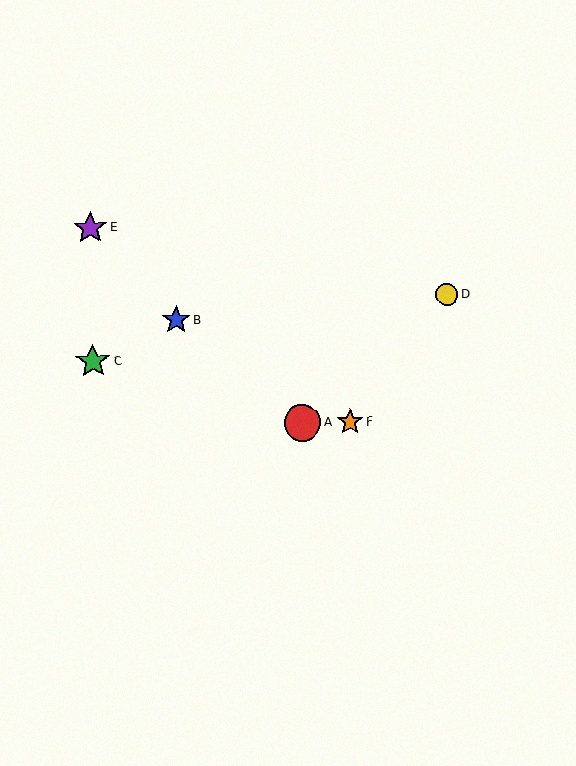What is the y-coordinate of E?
Object E is at y≈228.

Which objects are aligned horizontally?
Objects A, F are aligned horizontally.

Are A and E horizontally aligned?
No, A is at y≈423 and E is at y≈228.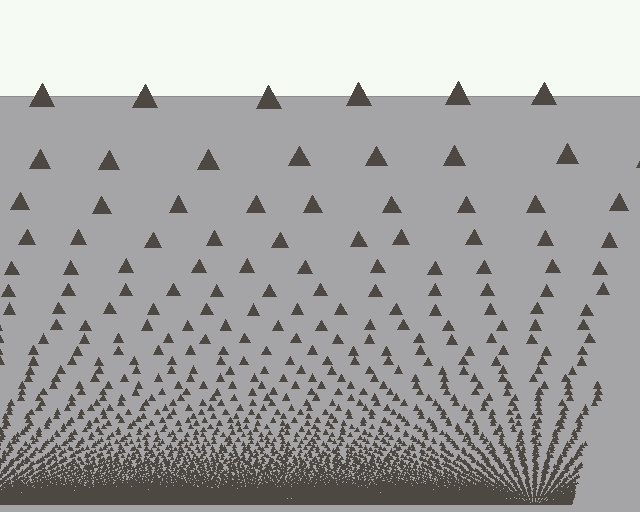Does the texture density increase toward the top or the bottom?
Density increases toward the bottom.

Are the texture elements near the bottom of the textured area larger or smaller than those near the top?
Smaller. The gradient is inverted — elements near the bottom are smaller and denser.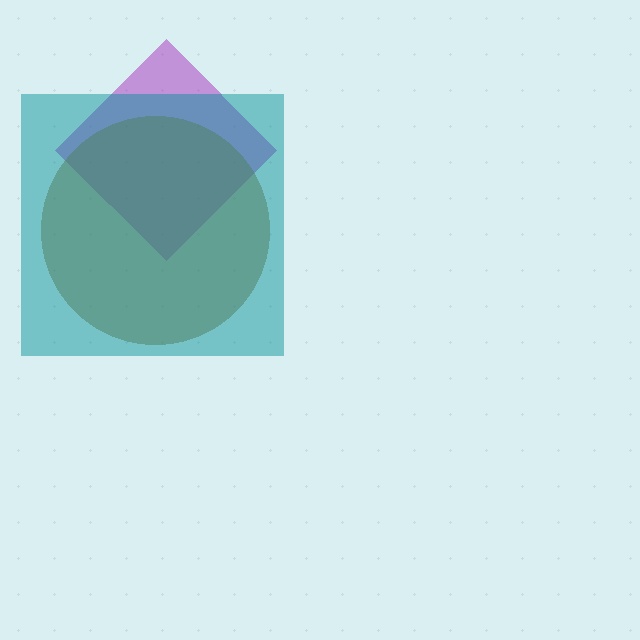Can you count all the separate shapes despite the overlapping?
Yes, there are 3 separate shapes.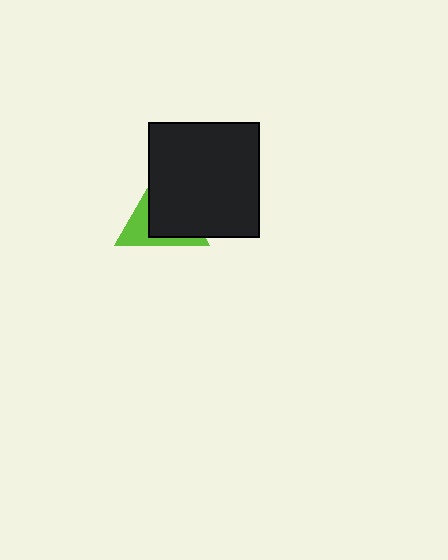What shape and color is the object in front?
The object in front is a black rectangle.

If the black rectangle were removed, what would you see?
You would see the complete lime triangle.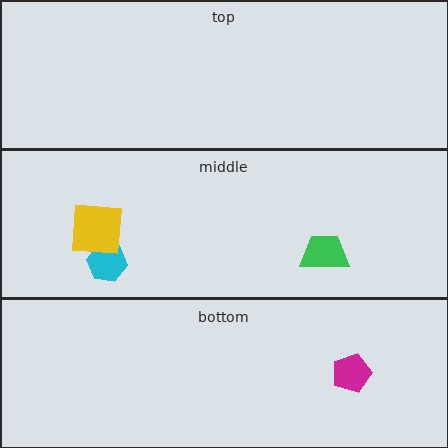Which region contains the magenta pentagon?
The bottom region.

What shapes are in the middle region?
The green trapezoid, the cyan hexagon, the yellow square.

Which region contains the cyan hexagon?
The middle region.